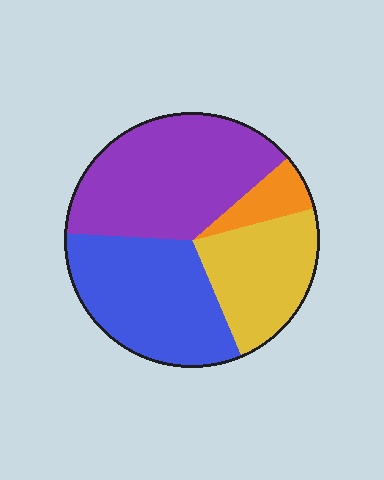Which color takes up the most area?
Purple, at roughly 40%.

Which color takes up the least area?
Orange, at roughly 5%.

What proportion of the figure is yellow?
Yellow takes up about one quarter (1/4) of the figure.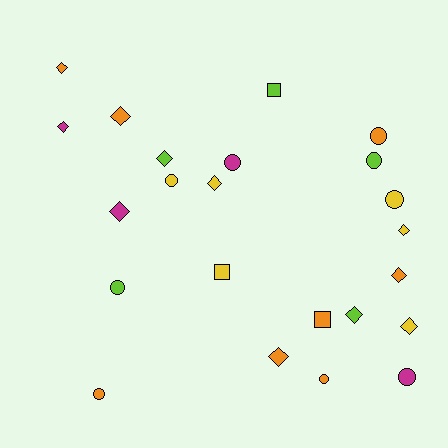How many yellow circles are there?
There are 2 yellow circles.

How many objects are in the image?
There are 23 objects.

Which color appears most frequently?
Orange, with 8 objects.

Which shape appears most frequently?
Diamond, with 11 objects.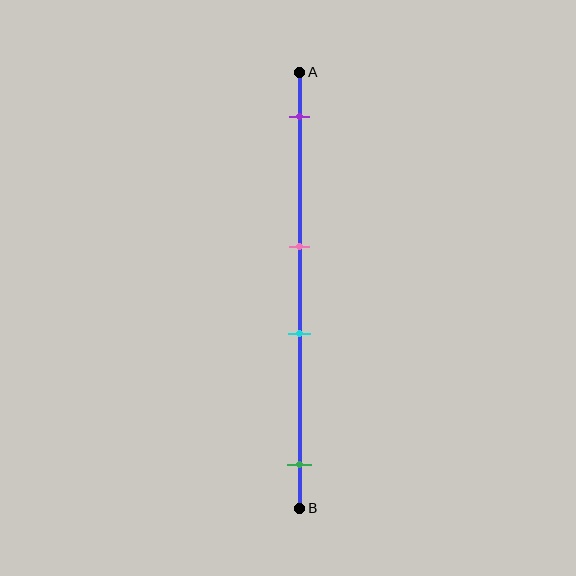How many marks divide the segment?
There are 4 marks dividing the segment.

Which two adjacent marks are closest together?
The pink and cyan marks are the closest adjacent pair.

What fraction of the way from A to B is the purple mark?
The purple mark is approximately 10% (0.1) of the way from A to B.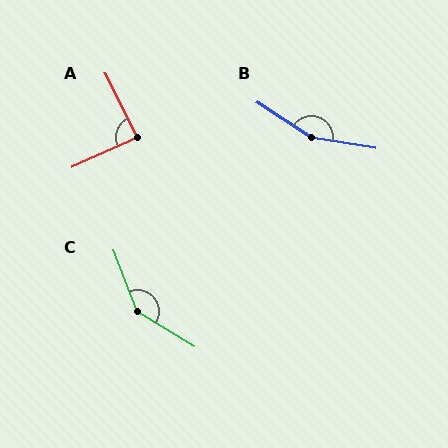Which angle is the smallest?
A, at approximately 88 degrees.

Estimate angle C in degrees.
Approximately 142 degrees.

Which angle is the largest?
B, at approximately 156 degrees.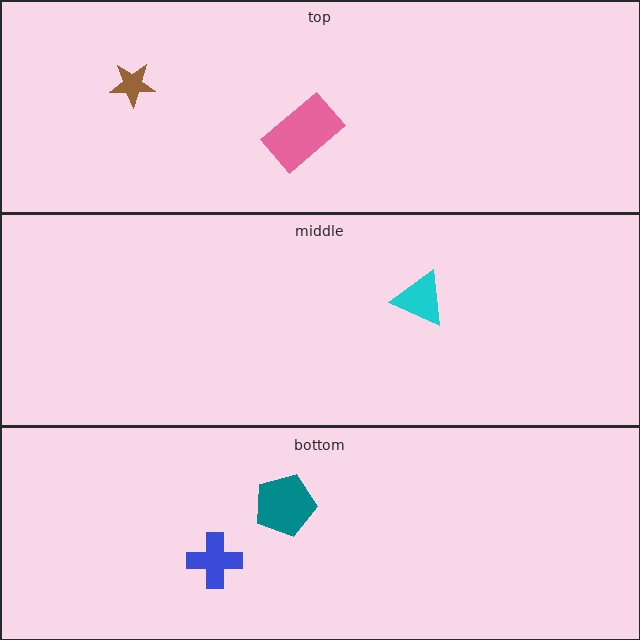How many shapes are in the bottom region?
2.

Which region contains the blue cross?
The bottom region.